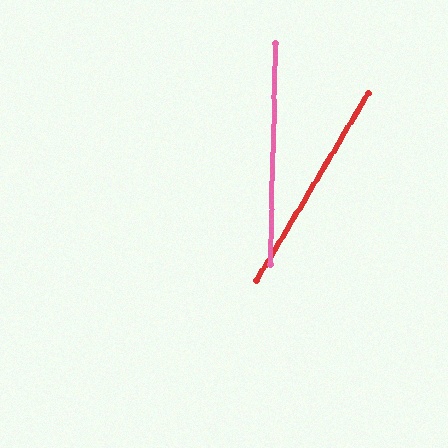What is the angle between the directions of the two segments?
Approximately 29 degrees.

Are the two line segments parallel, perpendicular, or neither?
Neither parallel nor perpendicular — they differ by about 29°.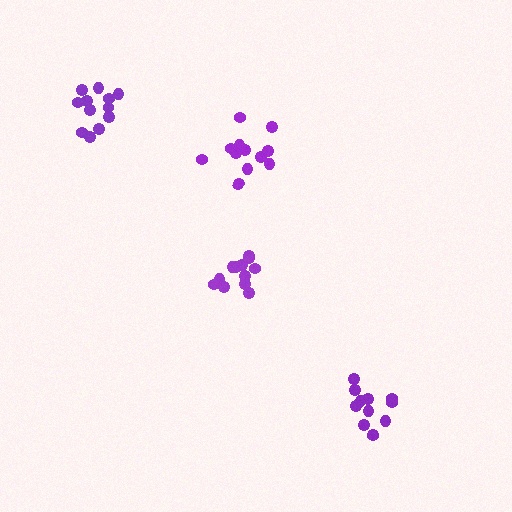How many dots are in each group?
Group 1: 12 dots, Group 2: 12 dots, Group 3: 12 dots, Group 4: 12 dots (48 total).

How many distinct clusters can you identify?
There are 4 distinct clusters.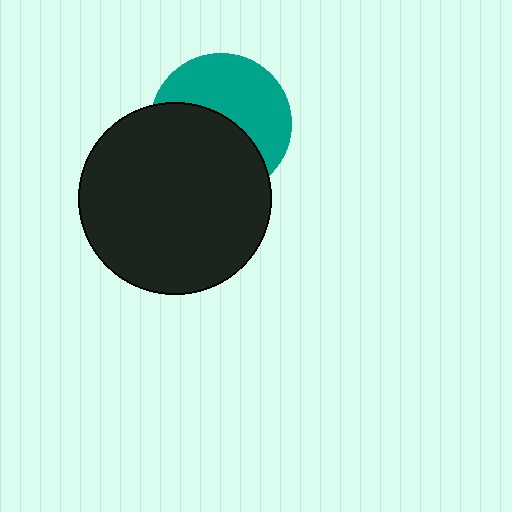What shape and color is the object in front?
The object in front is a black circle.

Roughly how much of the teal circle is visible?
About half of it is visible (roughly 50%).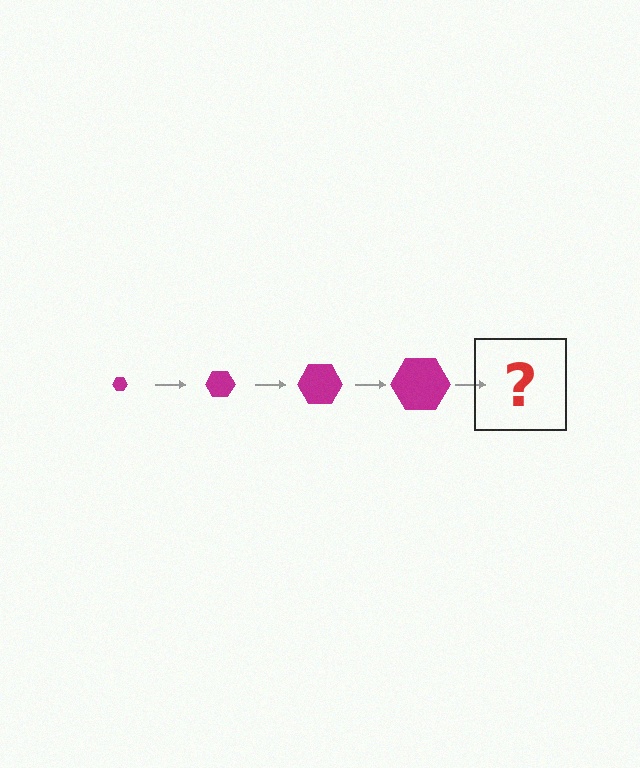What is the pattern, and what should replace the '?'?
The pattern is that the hexagon gets progressively larger each step. The '?' should be a magenta hexagon, larger than the previous one.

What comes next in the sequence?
The next element should be a magenta hexagon, larger than the previous one.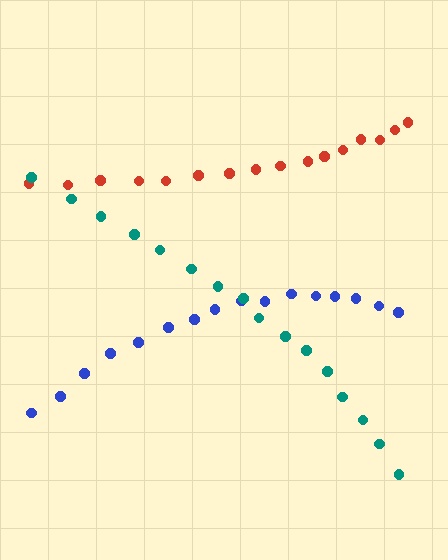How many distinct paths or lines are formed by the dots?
There are 3 distinct paths.